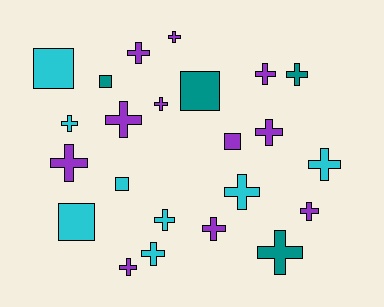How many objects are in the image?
There are 23 objects.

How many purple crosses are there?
There are 10 purple crosses.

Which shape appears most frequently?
Cross, with 17 objects.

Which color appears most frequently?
Purple, with 11 objects.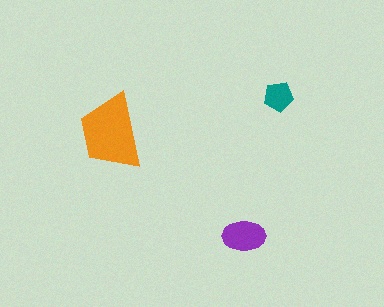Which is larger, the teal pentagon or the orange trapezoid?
The orange trapezoid.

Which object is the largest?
The orange trapezoid.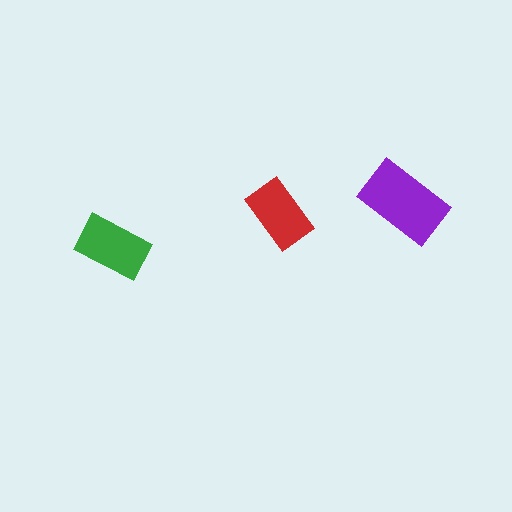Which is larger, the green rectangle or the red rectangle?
The green one.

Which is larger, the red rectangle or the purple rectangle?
The purple one.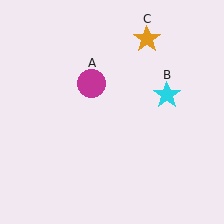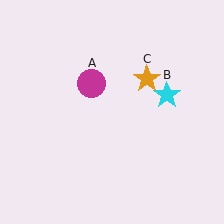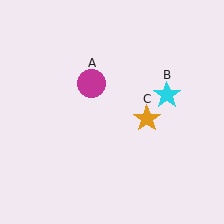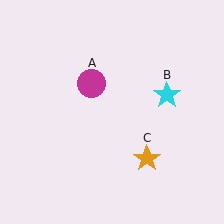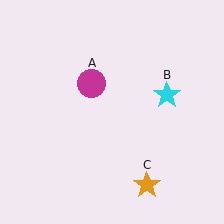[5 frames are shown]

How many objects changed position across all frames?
1 object changed position: orange star (object C).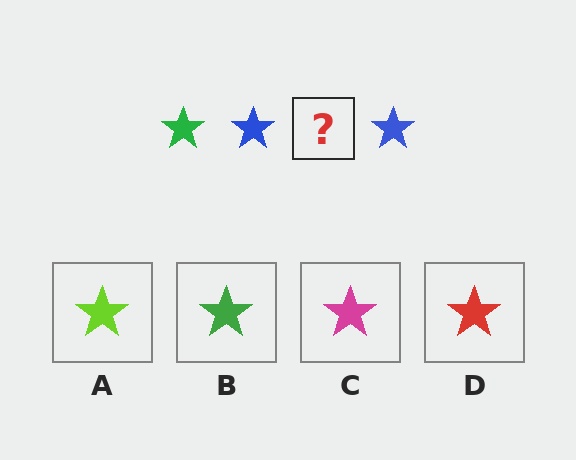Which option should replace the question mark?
Option B.